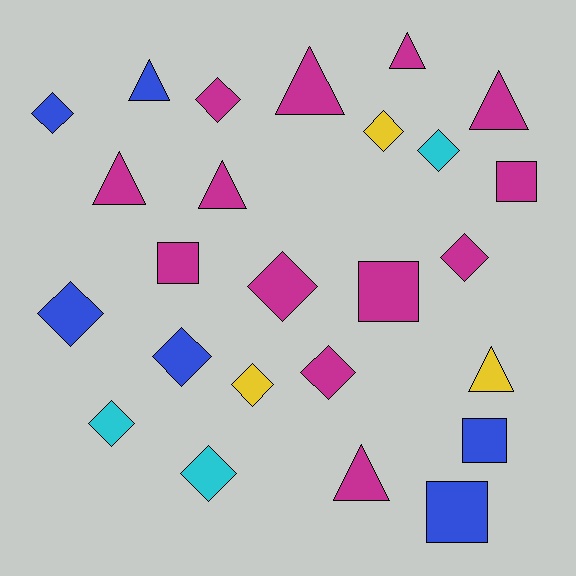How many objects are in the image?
There are 25 objects.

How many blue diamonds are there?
There are 3 blue diamonds.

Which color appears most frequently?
Magenta, with 13 objects.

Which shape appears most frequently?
Diamond, with 12 objects.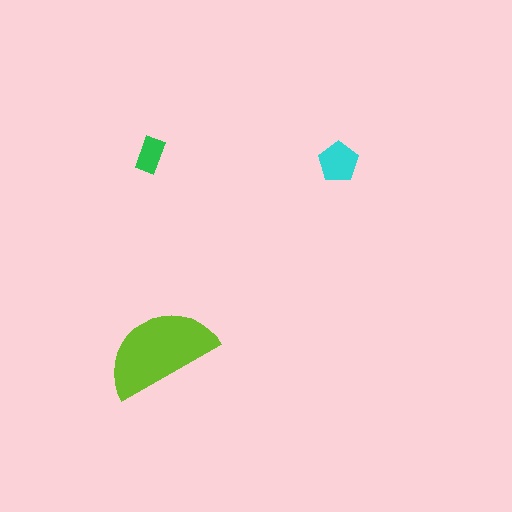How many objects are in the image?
There are 3 objects in the image.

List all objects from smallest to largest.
The green rectangle, the cyan pentagon, the lime semicircle.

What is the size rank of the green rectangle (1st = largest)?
3rd.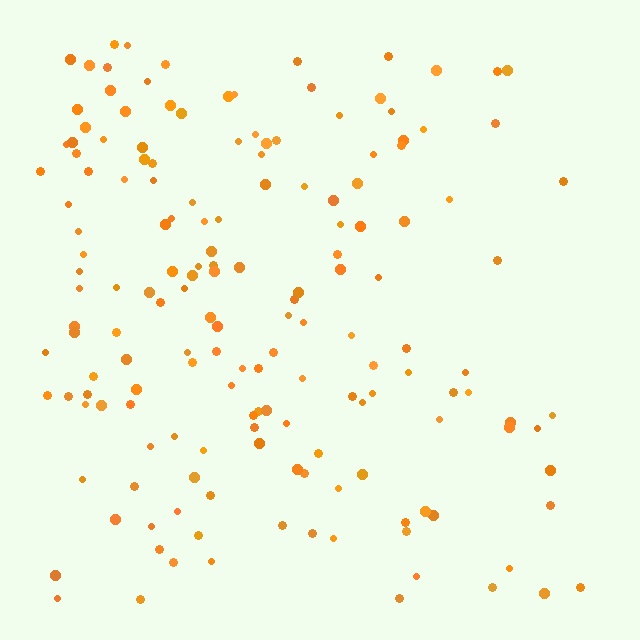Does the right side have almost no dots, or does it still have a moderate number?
Still a moderate number, just noticeably fewer than the left.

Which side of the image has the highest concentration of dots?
The left.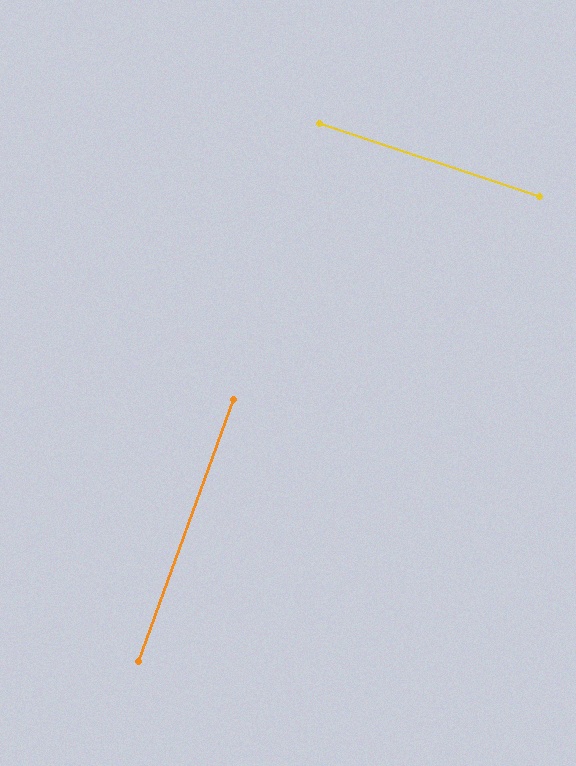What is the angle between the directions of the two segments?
Approximately 88 degrees.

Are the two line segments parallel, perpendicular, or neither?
Perpendicular — they meet at approximately 88°.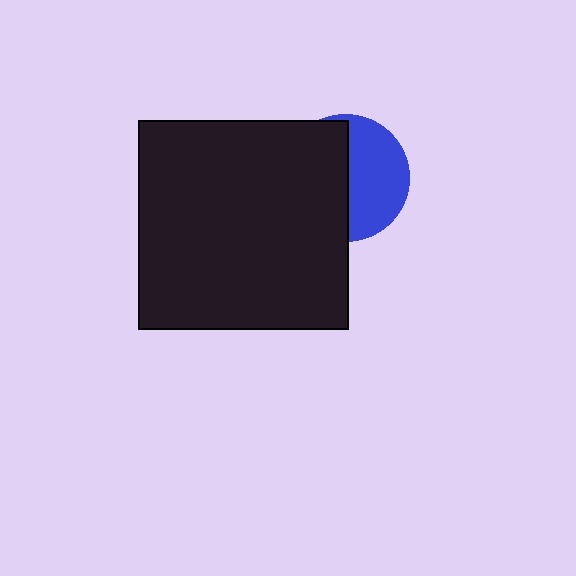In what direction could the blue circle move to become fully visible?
The blue circle could move right. That would shift it out from behind the black square entirely.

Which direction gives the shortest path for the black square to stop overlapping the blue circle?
Moving left gives the shortest separation.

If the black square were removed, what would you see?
You would see the complete blue circle.